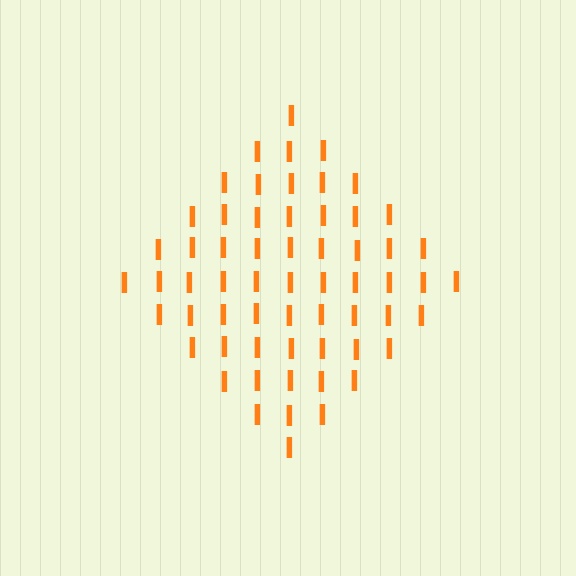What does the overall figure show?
The overall figure shows a diamond.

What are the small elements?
The small elements are letter I's.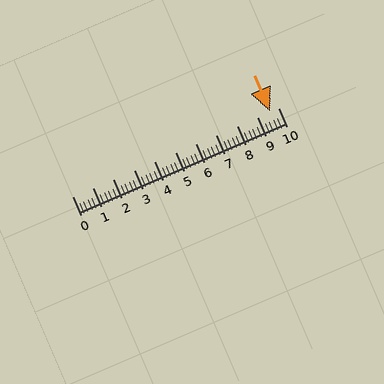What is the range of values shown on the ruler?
The ruler shows values from 0 to 10.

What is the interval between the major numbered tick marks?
The major tick marks are spaced 1 units apart.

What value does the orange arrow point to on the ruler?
The orange arrow points to approximately 9.6.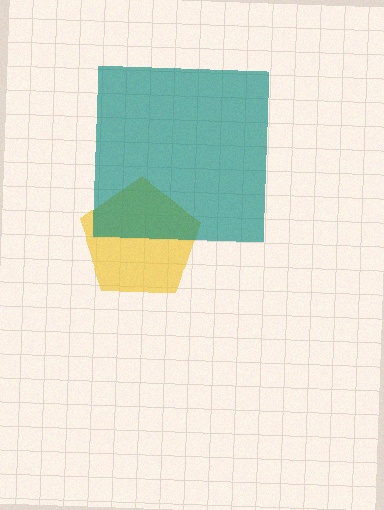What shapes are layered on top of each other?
The layered shapes are: a yellow pentagon, a teal square.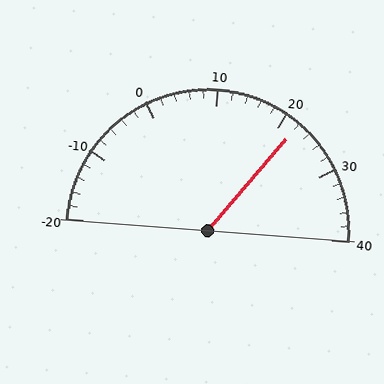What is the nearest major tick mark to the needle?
The nearest major tick mark is 20.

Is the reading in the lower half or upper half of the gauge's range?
The reading is in the upper half of the range (-20 to 40).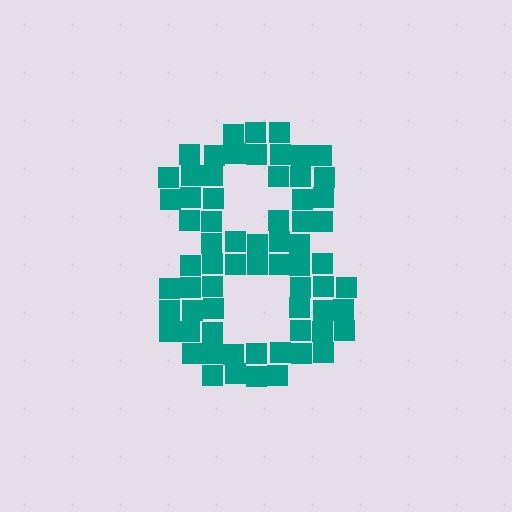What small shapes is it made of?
It is made of small squares.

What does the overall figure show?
The overall figure shows the digit 8.